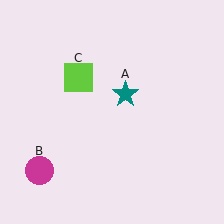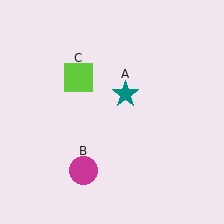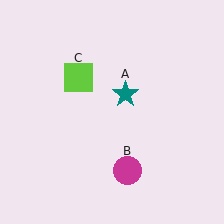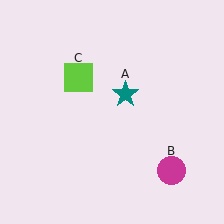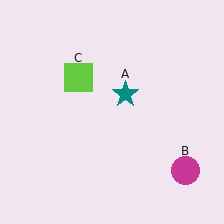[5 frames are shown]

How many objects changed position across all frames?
1 object changed position: magenta circle (object B).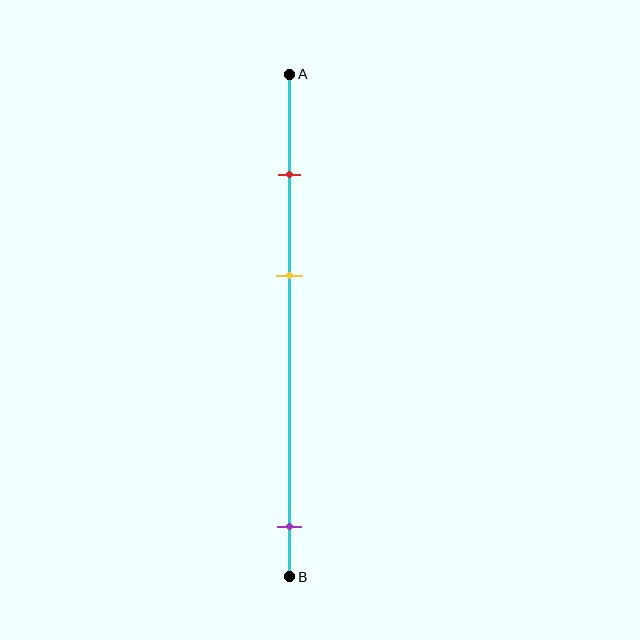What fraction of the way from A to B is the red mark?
The red mark is approximately 20% (0.2) of the way from A to B.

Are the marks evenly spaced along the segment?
No, the marks are not evenly spaced.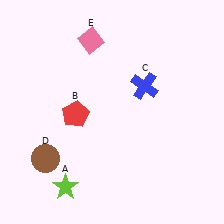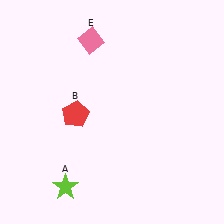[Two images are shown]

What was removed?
The blue cross (C), the brown circle (D) were removed in Image 2.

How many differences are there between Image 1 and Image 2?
There are 2 differences between the two images.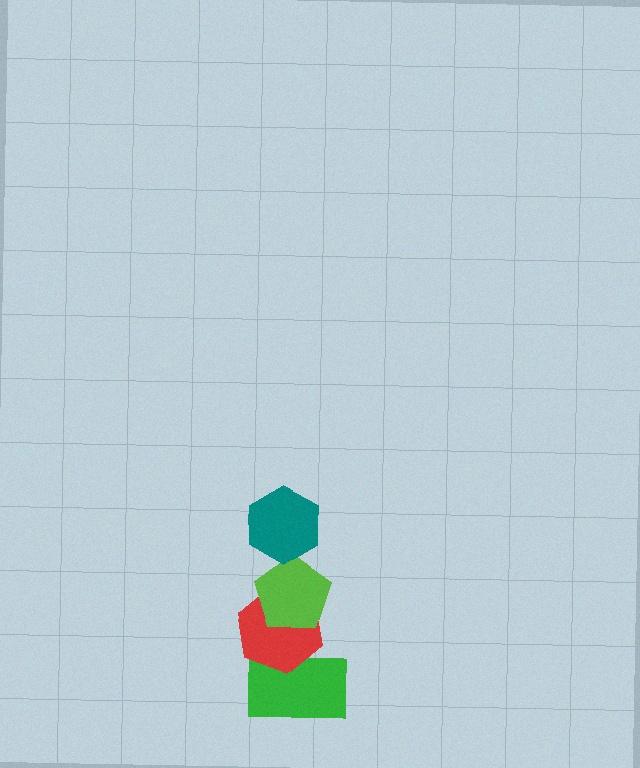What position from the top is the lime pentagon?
The lime pentagon is 2nd from the top.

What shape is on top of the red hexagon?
The lime pentagon is on top of the red hexagon.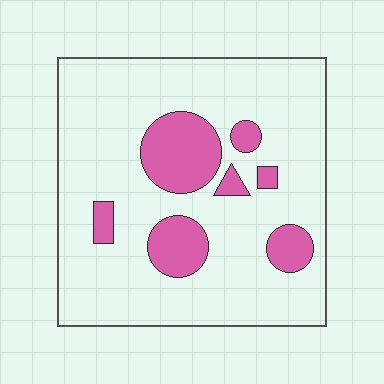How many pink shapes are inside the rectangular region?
7.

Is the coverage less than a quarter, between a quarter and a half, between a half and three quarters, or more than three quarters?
Less than a quarter.